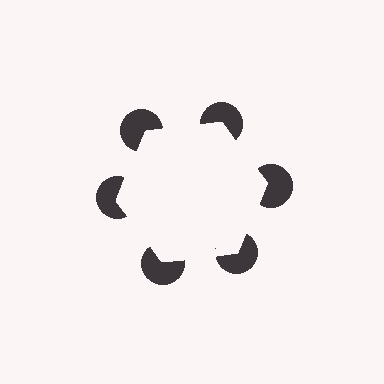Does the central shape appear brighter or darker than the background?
It typically appears slightly brighter than the background, even though no actual brightness change is drawn.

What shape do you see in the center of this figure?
An illusory hexagon — its edges are inferred from the aligned wedge cuts in the pac-man discs, not physically drawn.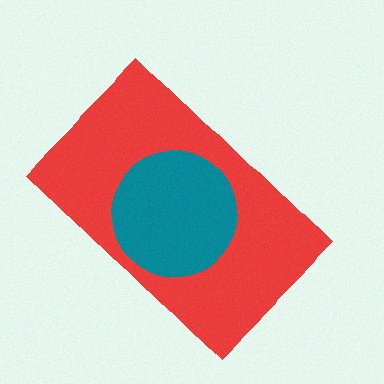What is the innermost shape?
The teal circle.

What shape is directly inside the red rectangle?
The teal circle.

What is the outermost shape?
The red rectangle.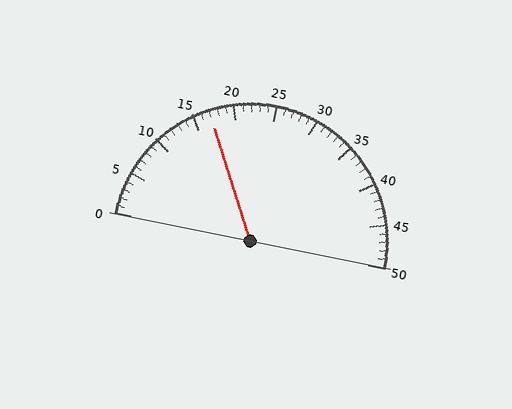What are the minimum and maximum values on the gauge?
The gauge ranges from 0 to 50.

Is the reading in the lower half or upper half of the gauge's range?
The reading is in the lower half of the range (0 to 50).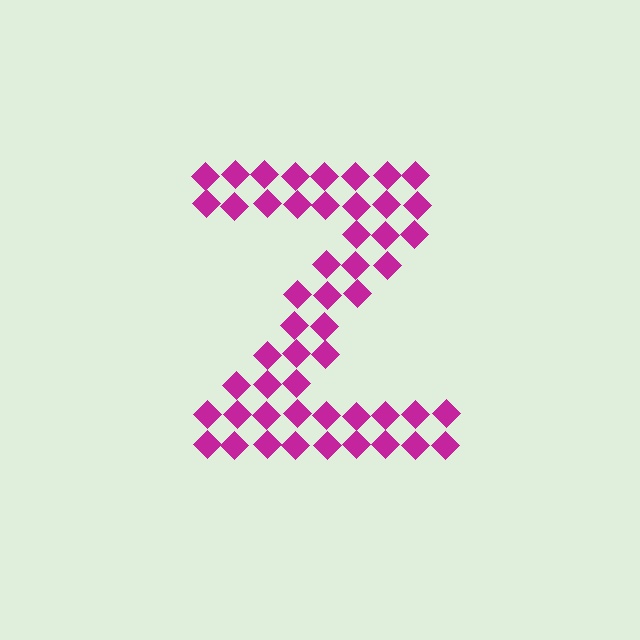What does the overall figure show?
The overall figure shows the letter Z.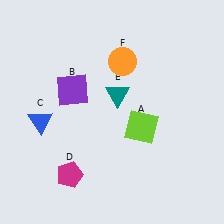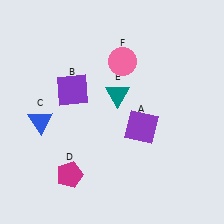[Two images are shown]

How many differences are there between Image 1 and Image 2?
There are 2 differences between the two images.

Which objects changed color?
A changed from lime to purple. F changed from orange to pink.